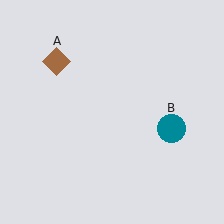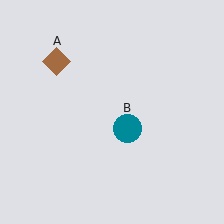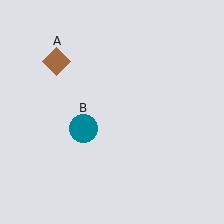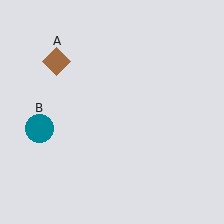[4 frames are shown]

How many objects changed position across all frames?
1 object changed position: teal circle (object B).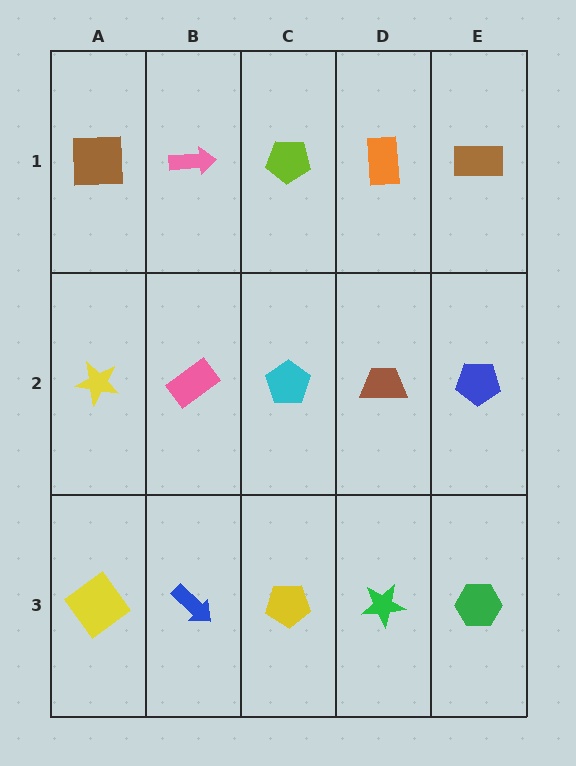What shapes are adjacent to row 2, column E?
A brown rectangle (row 1, column E), a green hexagon (row 3, column E), a brown trapezoid (row 2, column D).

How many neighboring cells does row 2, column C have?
4.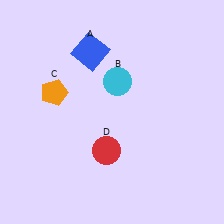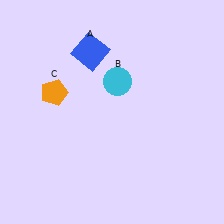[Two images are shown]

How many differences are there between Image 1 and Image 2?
There is 1 difference between the two images.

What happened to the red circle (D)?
The red circle (D) was removed in Image 2. It was in the bottom-left area of Image 1.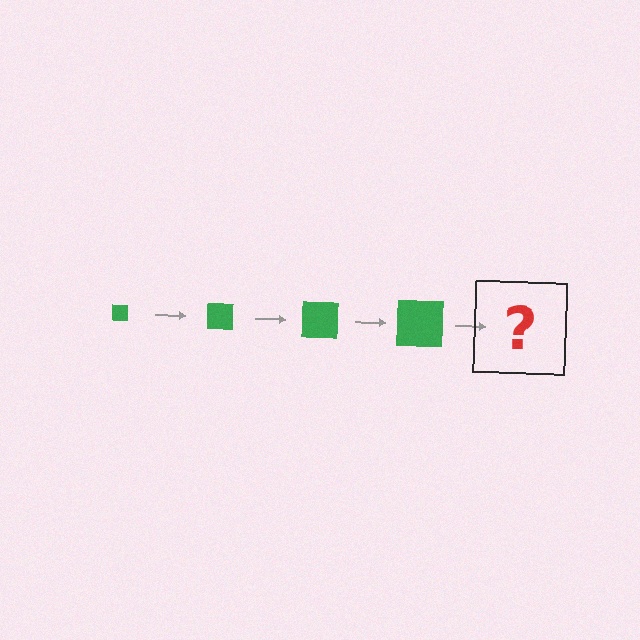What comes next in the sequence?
The next element should be a green square, larger than the previous one.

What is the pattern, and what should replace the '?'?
The pattern is that the square gets progressively larger each step. The '?' should be a green square, larger than the previous one.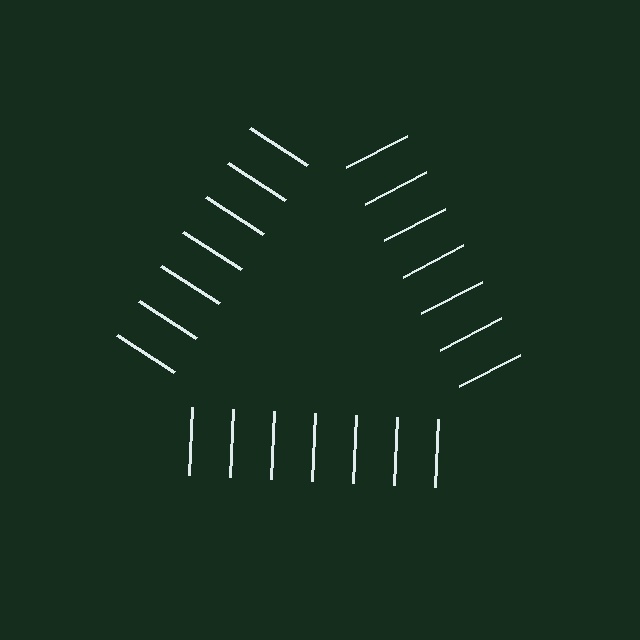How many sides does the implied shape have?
3 sides — the line-ends trace a triangle.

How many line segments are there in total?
21 — 7 along each of the 3 edges.